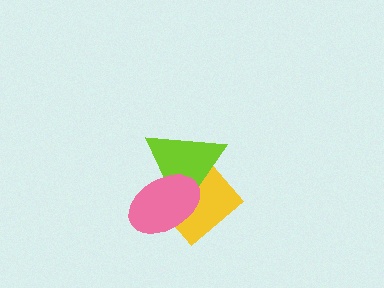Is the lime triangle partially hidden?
Yes, it is partially covered by another shape.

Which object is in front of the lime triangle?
The pink ellipse is in front of the lime triangle.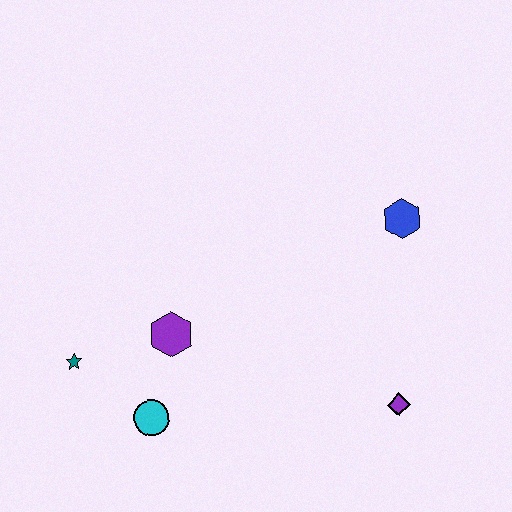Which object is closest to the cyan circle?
The purple hexagon is closest to the cyan circle.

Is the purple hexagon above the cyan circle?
Yes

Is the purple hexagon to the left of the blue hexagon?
Yes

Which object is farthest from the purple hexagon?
The blue hexagon is farthest from the purple hexagon.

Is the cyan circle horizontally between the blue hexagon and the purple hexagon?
No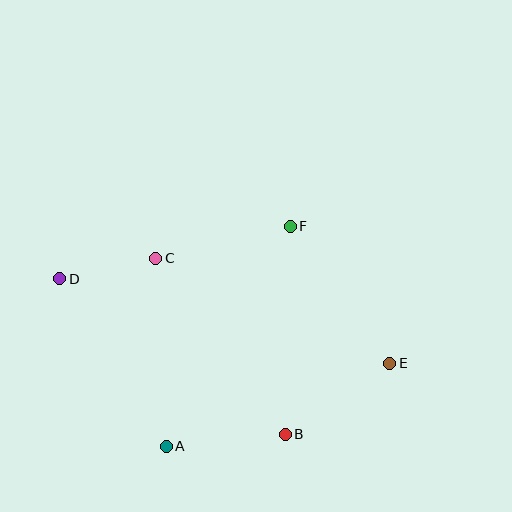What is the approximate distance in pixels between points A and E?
The distance between A and E is approximately 239 pixels.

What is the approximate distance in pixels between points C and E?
The distance between C and E is approximately 257 pixels.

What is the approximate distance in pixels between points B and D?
The distance between B and D is approximately 274 pixels.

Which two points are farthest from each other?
Points D and E are farthest from each other.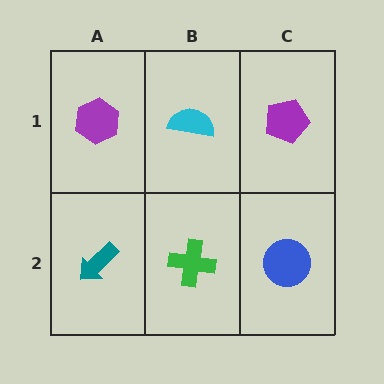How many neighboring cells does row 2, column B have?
3.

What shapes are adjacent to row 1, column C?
A blue circle (row 2, column C), a cyan semicircle (row 1, column B).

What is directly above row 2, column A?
A purple hexagon.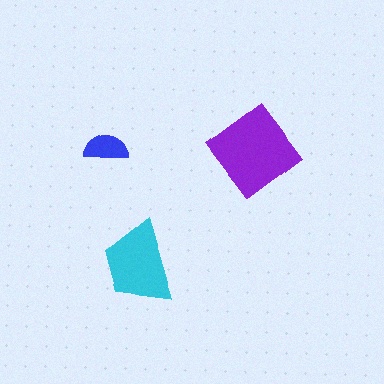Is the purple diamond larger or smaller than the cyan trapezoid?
Larger.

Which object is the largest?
The purple diamond.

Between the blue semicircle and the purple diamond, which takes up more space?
The purple diamond.